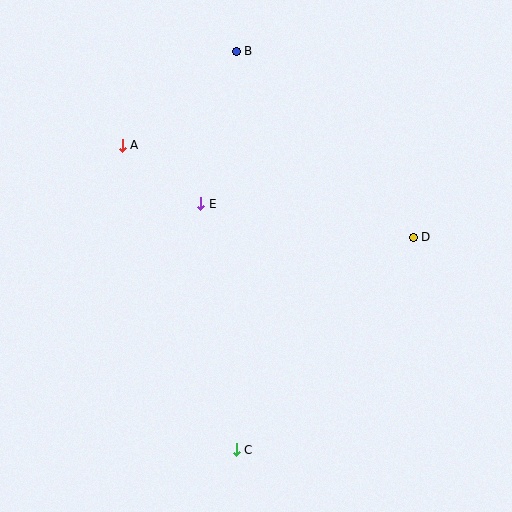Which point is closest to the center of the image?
Point E at (201, 204) is closest to the center.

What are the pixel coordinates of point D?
Point D is at (413, 237).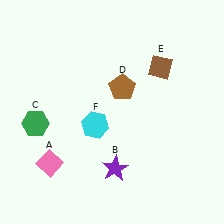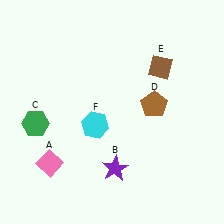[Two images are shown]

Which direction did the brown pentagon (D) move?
The brown pentagon (D) moved right.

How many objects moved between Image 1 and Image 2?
1 object moved between the two images.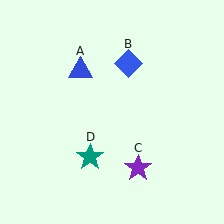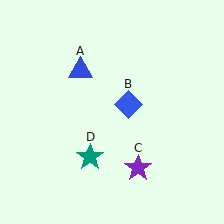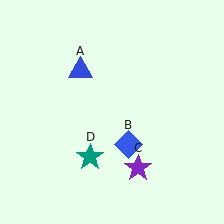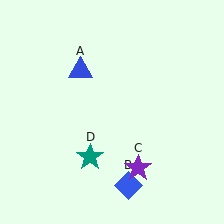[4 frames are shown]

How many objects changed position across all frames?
1 object changed position: blue diamond (object B).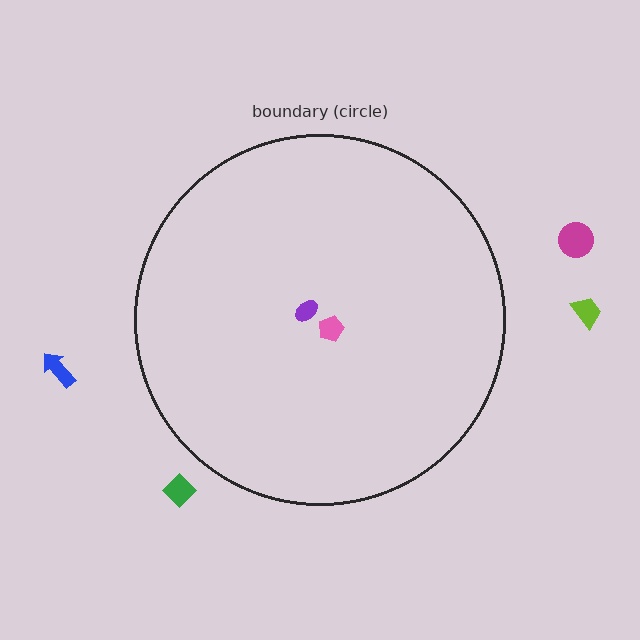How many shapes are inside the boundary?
2 inside, 4 outside.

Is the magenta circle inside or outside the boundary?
Outside.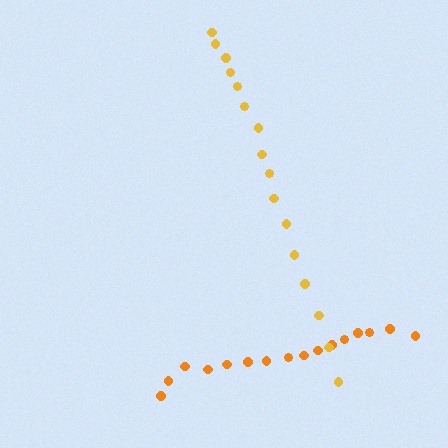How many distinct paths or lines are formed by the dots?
There are 2 distinct paths.